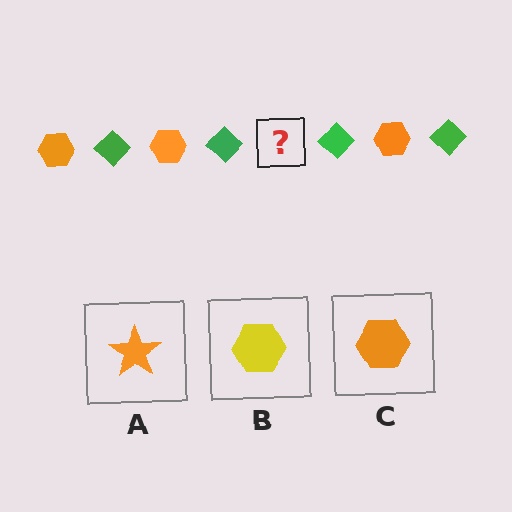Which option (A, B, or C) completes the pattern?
C.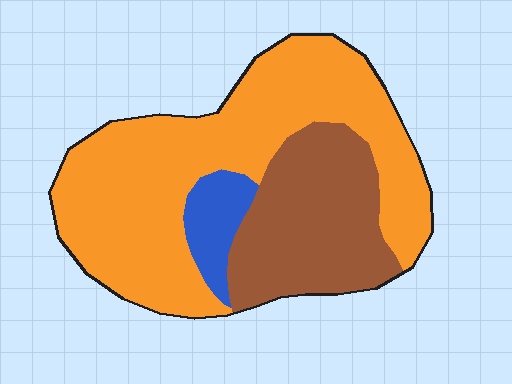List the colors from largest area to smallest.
From largest to smallest: orange, brown, blue.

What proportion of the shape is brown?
Brown covers roughly 30% of the shape.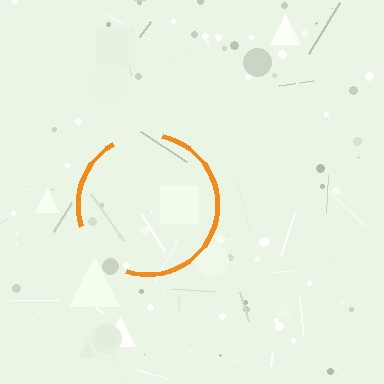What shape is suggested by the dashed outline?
The dashed outline suggests a circle.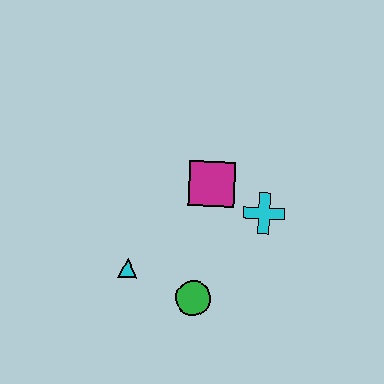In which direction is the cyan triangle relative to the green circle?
The cyan triangle is to the left of the green circle.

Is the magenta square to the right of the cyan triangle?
Yes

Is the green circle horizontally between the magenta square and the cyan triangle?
Yes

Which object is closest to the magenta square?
The cyan cross is closest to the magenta square.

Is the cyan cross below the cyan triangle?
No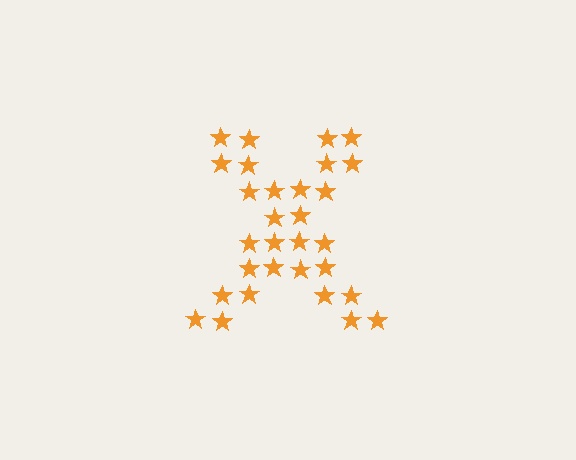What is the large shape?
The large shape is the letter X.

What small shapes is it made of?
It is made of small stars.